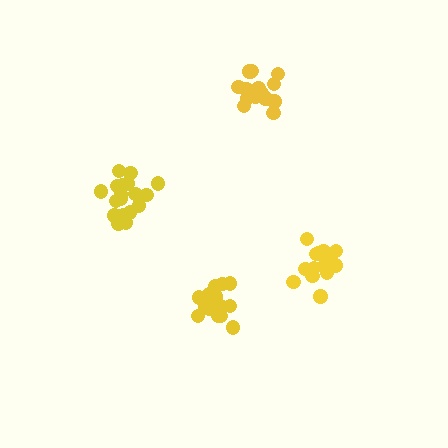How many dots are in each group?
Group 1: 17 dots, Group 2: 16 dots, Group 3: 19 dots, Group 4: 16 dots (68 total).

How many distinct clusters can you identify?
There are 4 distinct clusters.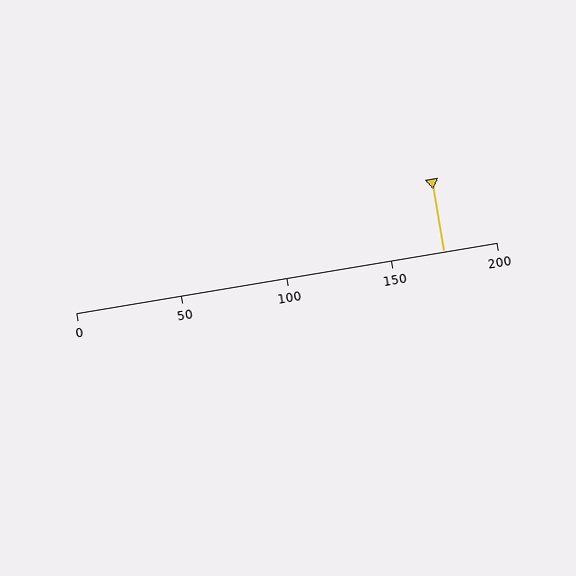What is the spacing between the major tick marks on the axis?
The major ticks are spaced 50 apart.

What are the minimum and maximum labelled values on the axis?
The axis runs from 0 to 200.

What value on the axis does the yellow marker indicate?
The marker indicates approximately 175.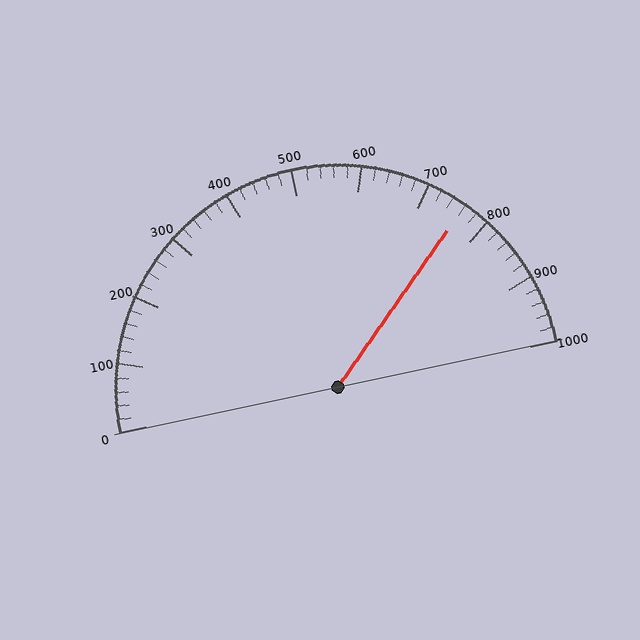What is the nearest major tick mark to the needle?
The nearest major tick mark is 800.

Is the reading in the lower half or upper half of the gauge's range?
The reading is in the upper half of the range (0 to 1000).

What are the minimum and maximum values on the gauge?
The gauge ranges from 0 to 1000.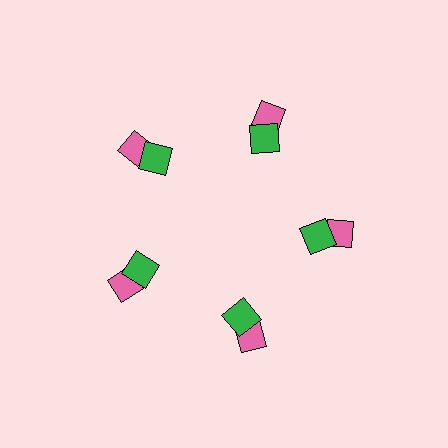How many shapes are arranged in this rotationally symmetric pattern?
There are 10 shapes, arranged in 5 groups of 2.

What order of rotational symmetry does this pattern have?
This pattern has 5-fold rotational symmetry.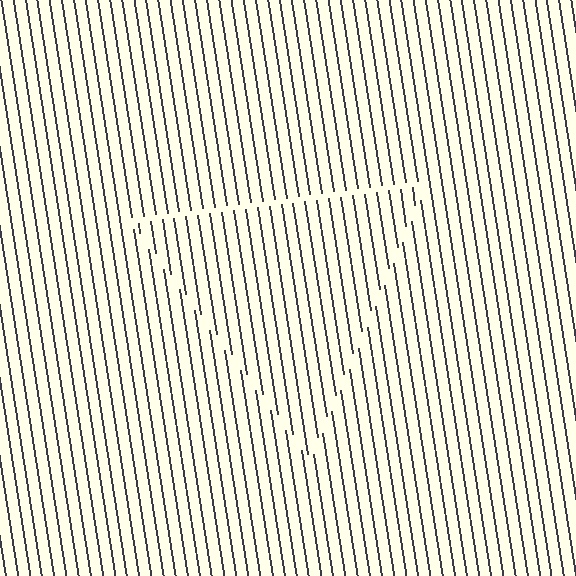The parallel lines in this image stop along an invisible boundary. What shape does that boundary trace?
An illusory triangle. The interior of the shape contains the same grating, shifted by half a period — the contour is defined by the phase discontinuity where line-ends from the inner and outer gratings abut.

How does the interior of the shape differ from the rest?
The interior of the shape contains the same grating, shifted by half a period — the contour is defined by the phase discontinuity where line-ends from the inner and outer gratings abut.